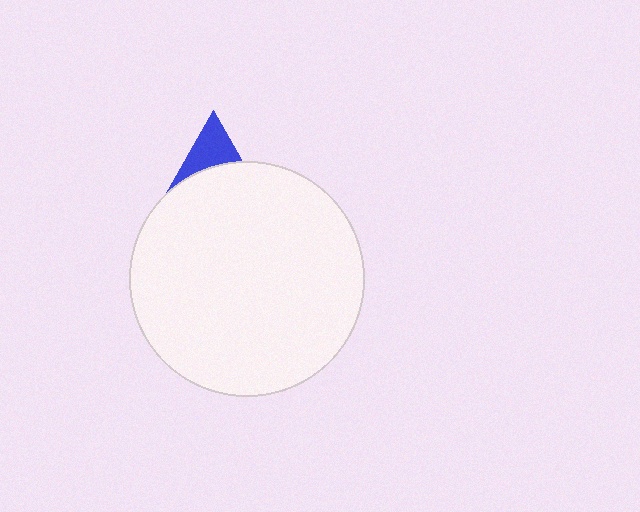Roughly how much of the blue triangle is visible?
A small part of it is visible (roughly 34%).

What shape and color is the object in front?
The object in front is a white circle.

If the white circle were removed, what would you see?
You would see the complete blue triangle.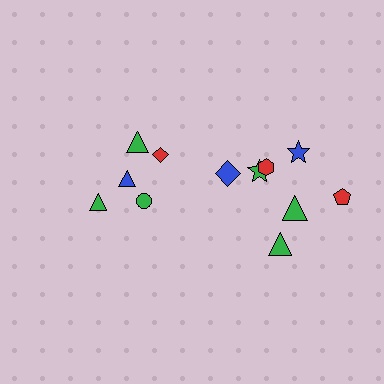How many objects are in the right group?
There are 7 objects.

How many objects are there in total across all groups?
There are 12 objects.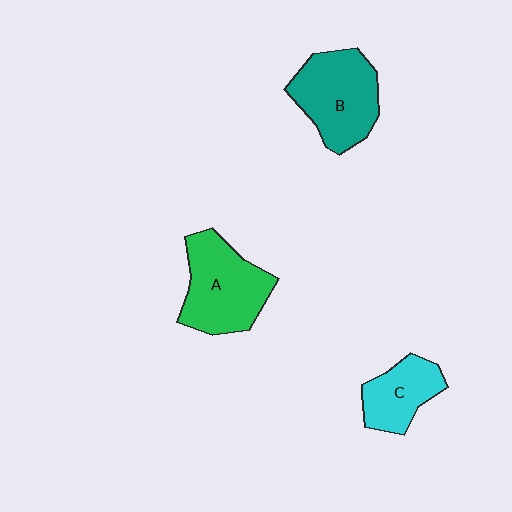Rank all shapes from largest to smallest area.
From largest to smallest: A (green), B (teal), C (cyan).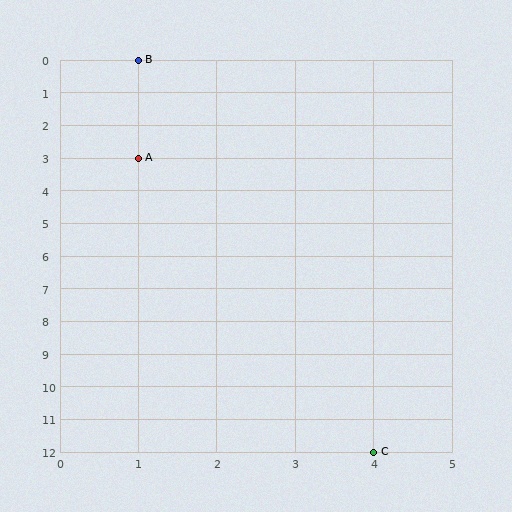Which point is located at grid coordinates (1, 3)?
Point A is at (1, 3).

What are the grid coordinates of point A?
Point A is at grid coordinates (1, 3).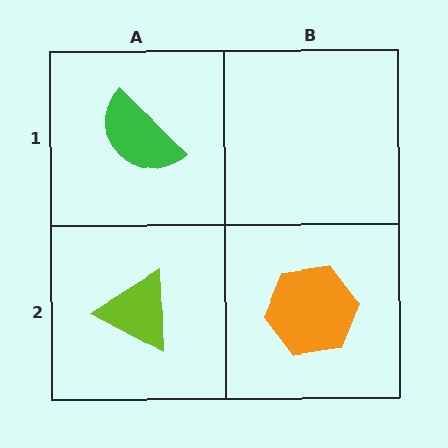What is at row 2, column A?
A lime triangle.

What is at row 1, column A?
A green semicircle.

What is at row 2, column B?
An orange hexagon.